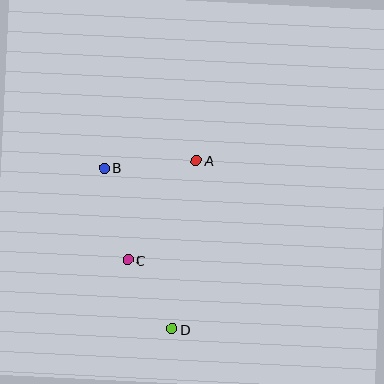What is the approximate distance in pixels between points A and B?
The distance between A and B is approximately 92 pixels.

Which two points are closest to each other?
Points C and D are closest to each other.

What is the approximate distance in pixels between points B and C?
The distance between B and C is approximately 95 pixels.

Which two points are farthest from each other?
Points B and D are farthest from each other.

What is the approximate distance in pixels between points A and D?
The distance between A and D is approximately 170 pixels.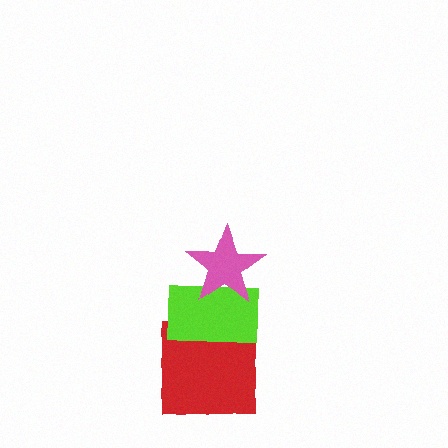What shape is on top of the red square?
The lime rectangle is on top of the red square.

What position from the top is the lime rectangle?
The lime rectangle is 2nd from the top.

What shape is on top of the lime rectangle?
The pink star is on top of the lime rectangle.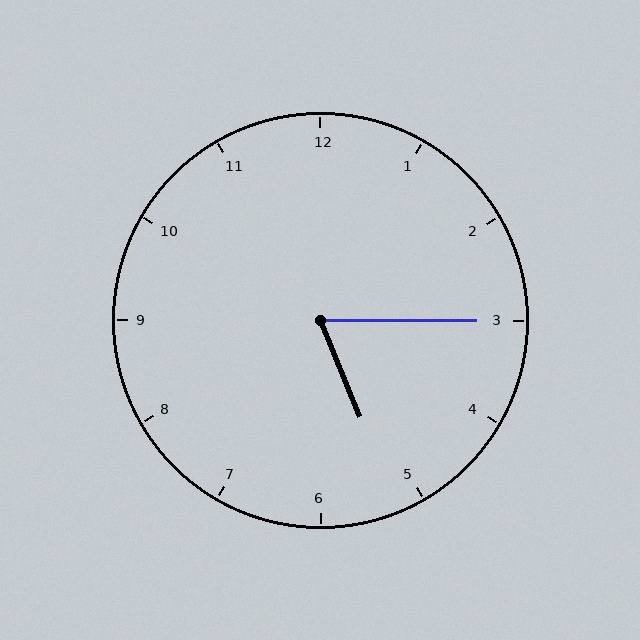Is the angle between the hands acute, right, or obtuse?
It is acute.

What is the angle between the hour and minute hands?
Approximately 68 degrees.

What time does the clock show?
5:15.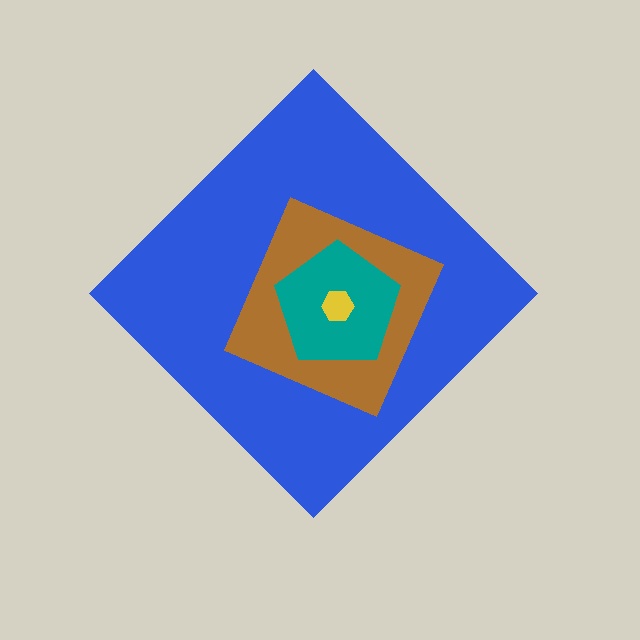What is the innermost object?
The yellow hexagon.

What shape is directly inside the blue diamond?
The brown square.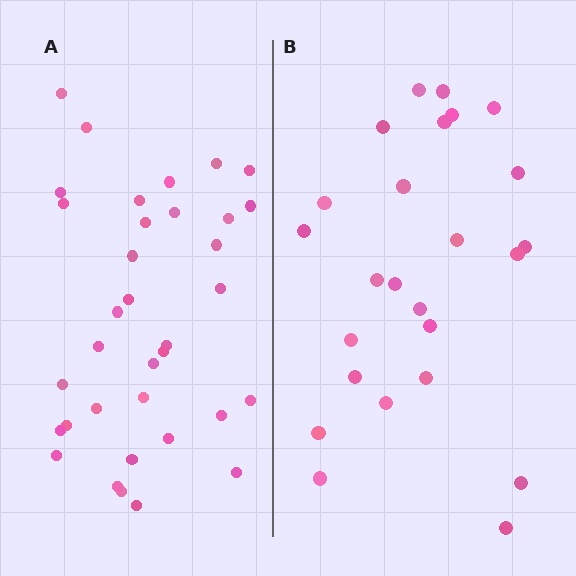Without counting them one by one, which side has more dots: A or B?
Region A (the left region) has more dots.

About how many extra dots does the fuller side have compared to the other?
Region A has roughly 10 or so more dots than region B.